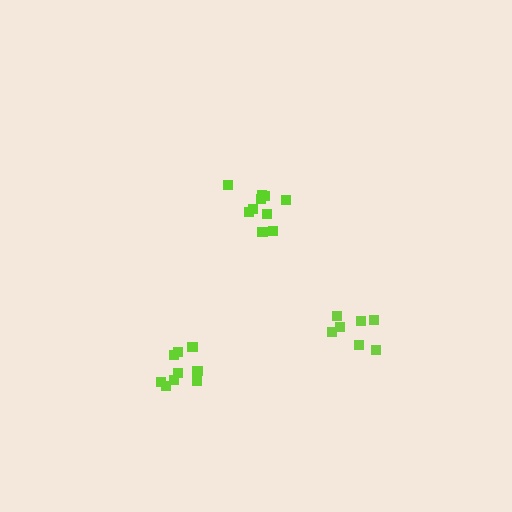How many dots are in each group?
Group 1: 7 dots, Group 2: 9 dots, Group 3: 10 dots (26 total).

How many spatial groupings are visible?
There are 3 spatial groupings.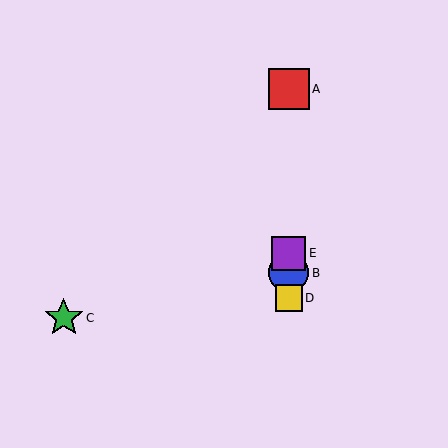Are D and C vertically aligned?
No, D is at x≈289 and C is at x≈64.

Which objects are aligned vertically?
Objects A, B, D, E are aligned vertically.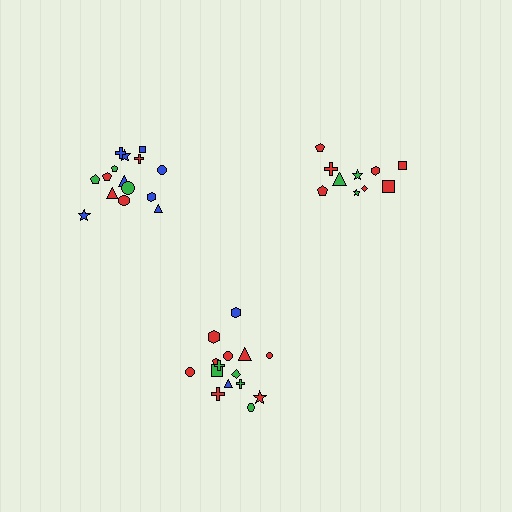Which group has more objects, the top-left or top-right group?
The top-left group.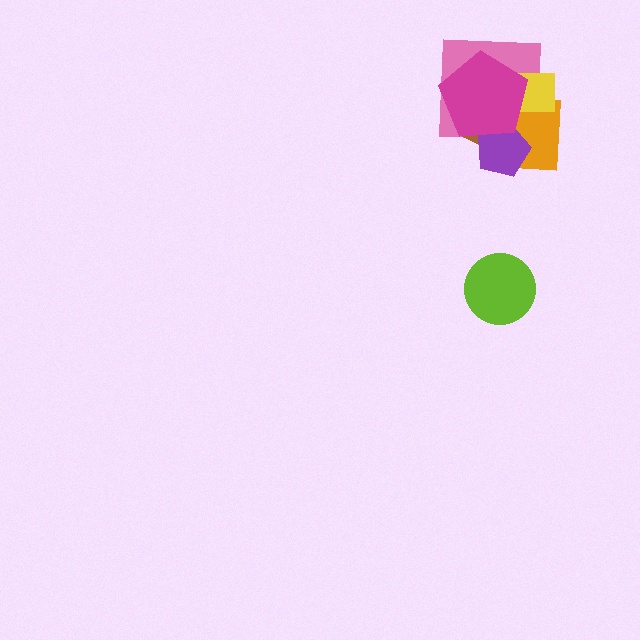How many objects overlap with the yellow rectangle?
4 objects overlap with the yellow rectangle.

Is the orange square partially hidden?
Yes, it is partially covered by another shape.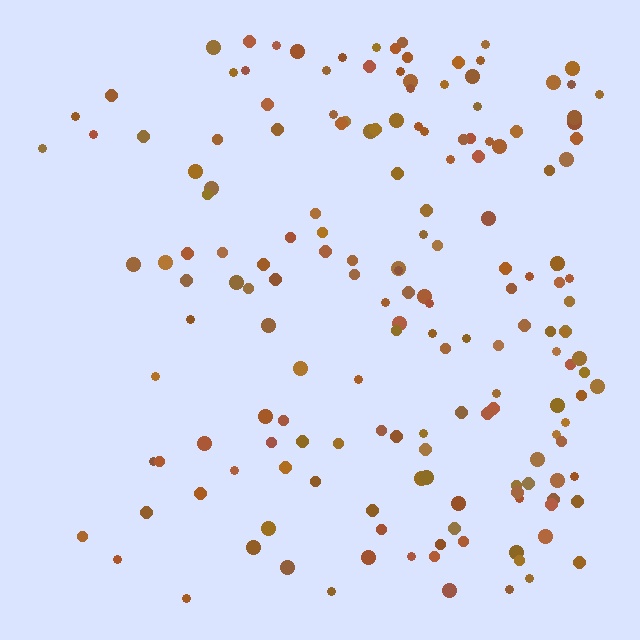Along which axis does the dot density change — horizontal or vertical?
Horizontal.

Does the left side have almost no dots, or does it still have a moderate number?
Still a moderate number, just noticeably fewer than the right.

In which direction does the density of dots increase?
From left to right, with the right side densest.